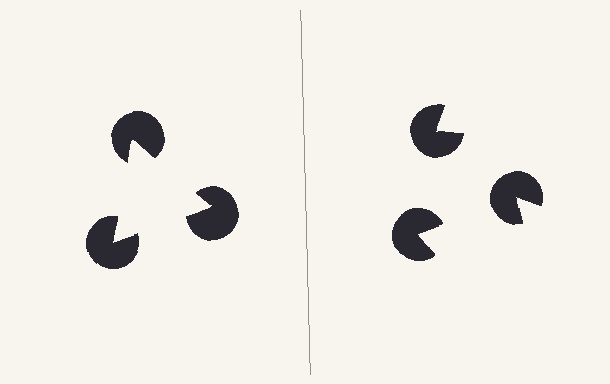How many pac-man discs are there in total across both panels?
6 — 3 on each side.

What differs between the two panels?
The pac-man discs are positioned identically on both sides; only the wedge orientations differ. On the left they align to a triangle; on the right they are misaligned.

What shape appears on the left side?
An illusory triangle.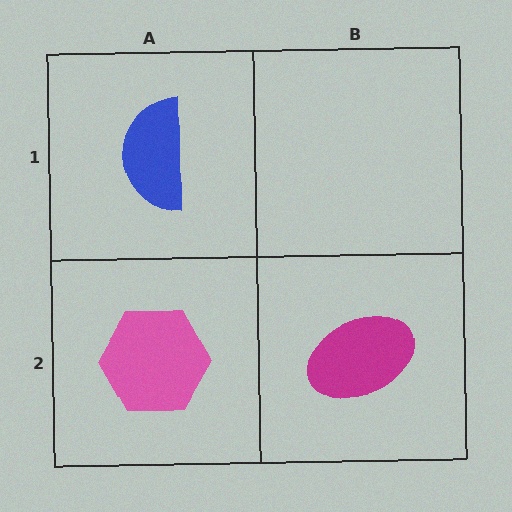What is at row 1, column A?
A blue semicircle.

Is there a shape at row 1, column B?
No, that cell is empty.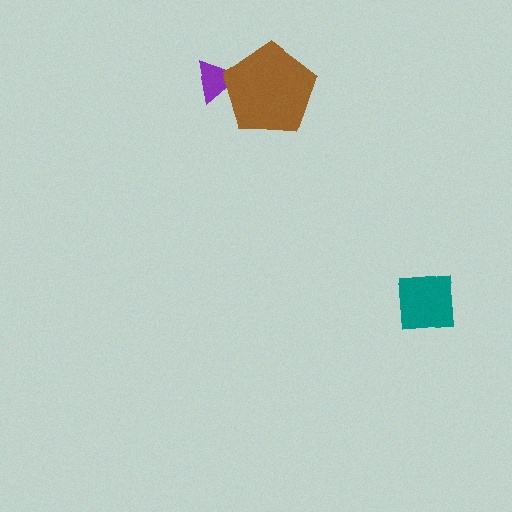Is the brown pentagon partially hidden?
No, no other shape covers it.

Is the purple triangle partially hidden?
Yes, it is partially covered by another shape.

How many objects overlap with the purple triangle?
1 object overlaps with the purple triangle.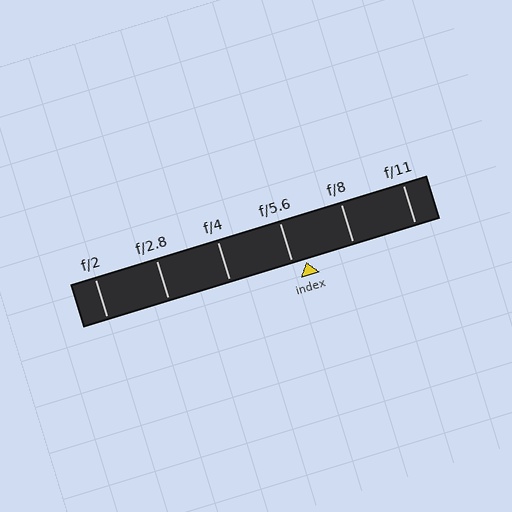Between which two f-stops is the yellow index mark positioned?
The index mark is between f/5.6 and f/8.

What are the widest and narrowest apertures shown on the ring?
The widest aperture shown is f/2 and the narrowest is f/11.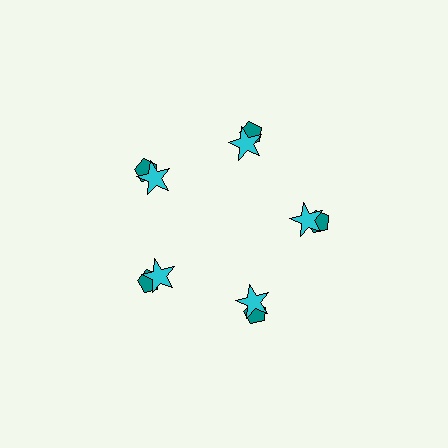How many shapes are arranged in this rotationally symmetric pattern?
There are 10 shapes, arranged in 5 groups of 2.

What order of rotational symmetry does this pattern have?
This pattern has 5-fold rotational symmetry.